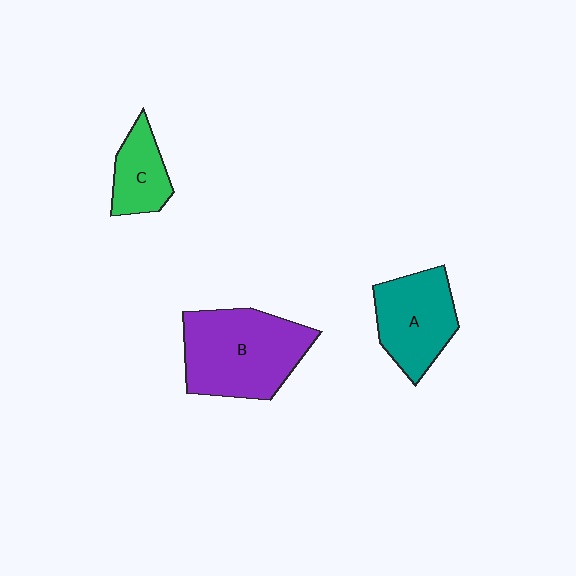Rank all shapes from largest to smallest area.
From largest to smallest: B (purple), A (teal), C (green).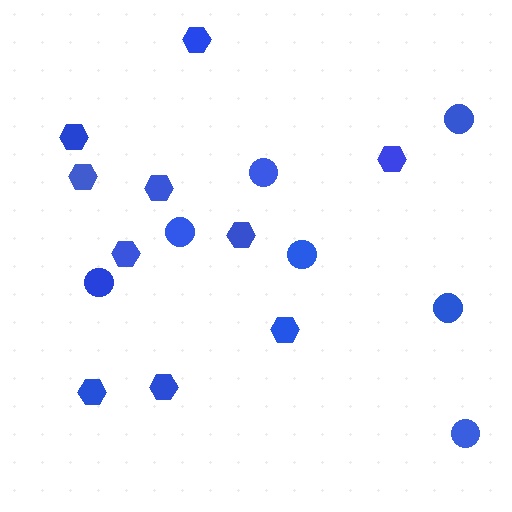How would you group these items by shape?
There are 2 groups: one group of hexagons (10) and one group of circles (7).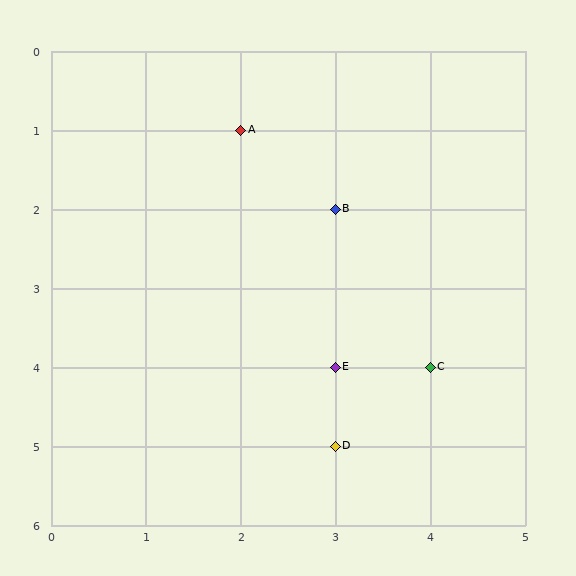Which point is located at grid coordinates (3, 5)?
Point D is at (3, 5).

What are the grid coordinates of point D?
Point D is at grid coordinates (3, 5).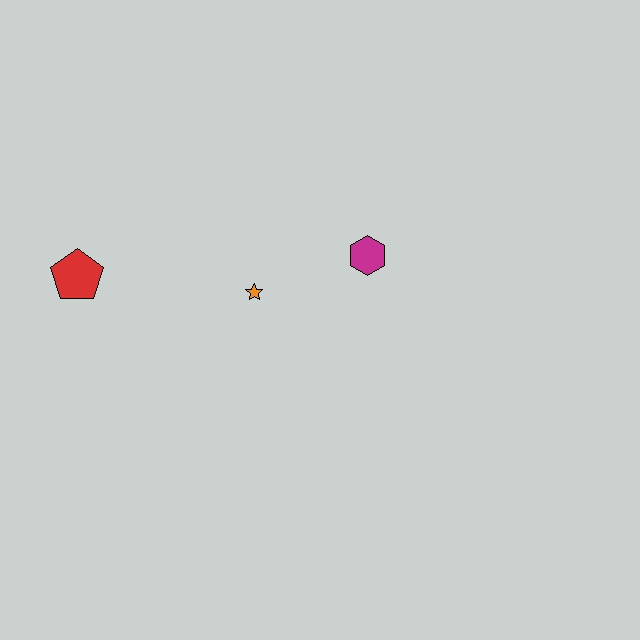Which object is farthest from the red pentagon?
The magenta hexagon is farthest from the red pentagon.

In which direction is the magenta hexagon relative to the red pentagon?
The magenta hexagon is to the right of the red pentagon.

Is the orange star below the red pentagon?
Yes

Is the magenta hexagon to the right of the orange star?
Yes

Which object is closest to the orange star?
The magenta hexagon is closest to the orange star.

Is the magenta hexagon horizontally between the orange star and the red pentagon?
No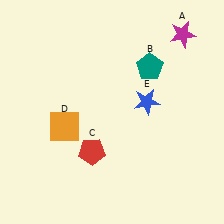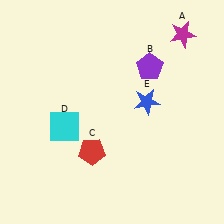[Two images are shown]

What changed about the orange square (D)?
In Image 1, D is orange. In Image 2, it changed to cyan.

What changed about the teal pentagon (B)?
In Image 1, B is teal. In Image 2, it changed to purple.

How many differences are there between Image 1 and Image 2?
There are 2 differences between the two images.